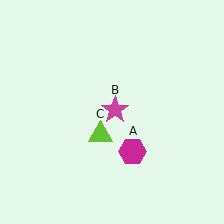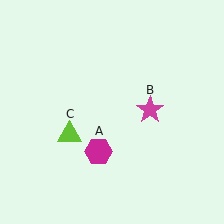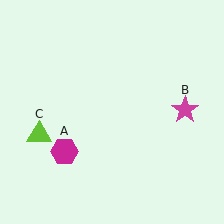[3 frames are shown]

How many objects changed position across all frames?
3 objects changed position: magenta hexagon (object A), magenta star (object B), lime triangle (object C).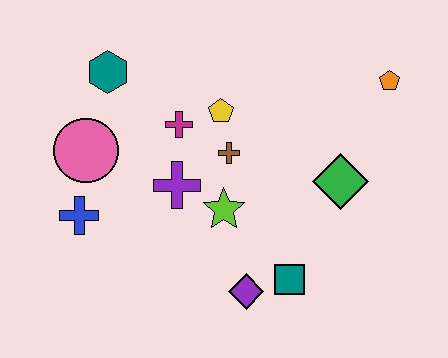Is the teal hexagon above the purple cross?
Yes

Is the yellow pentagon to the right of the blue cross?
Yes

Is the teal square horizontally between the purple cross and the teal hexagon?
No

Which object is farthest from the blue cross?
The orange pentagon is farthest from the blue cross.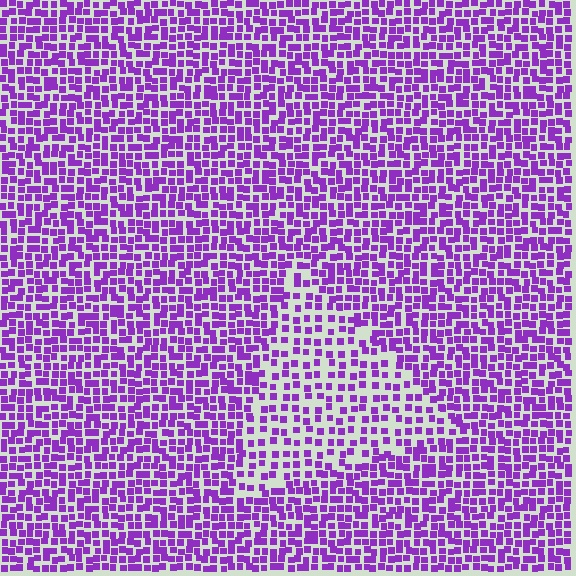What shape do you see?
I see a triangle.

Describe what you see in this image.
The image contains small purple elements arranged at two different densities. A triangle-shaped region is visible where the elements are less densely packed than the surrounding area.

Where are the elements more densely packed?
The elements are more densely packed outside the triangle boundary.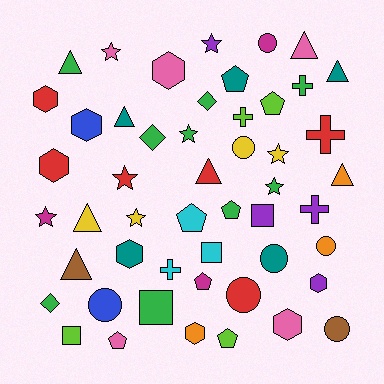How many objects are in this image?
There are 50 objects.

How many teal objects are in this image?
There are 5 teal objects.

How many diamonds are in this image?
There are 3 diamonds.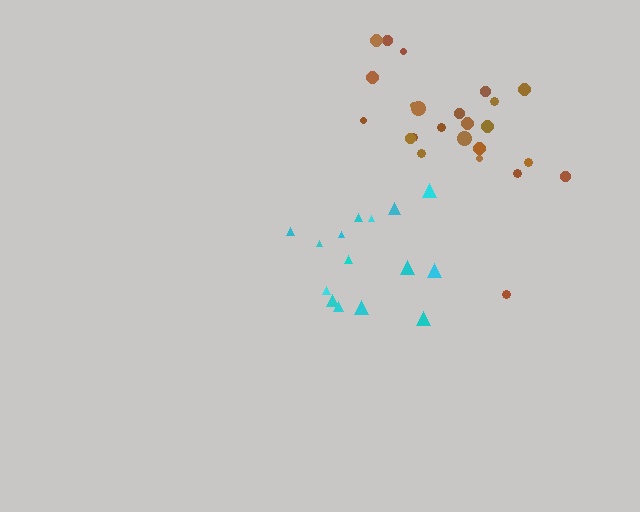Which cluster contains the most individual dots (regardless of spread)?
Brown (24).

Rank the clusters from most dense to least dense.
cyan, brown.